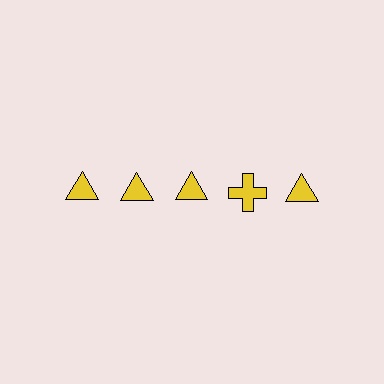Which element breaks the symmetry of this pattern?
The yellow cross in the top row, second from right column breaks the symmetry. All other shapes are yellow triangles.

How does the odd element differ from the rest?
It has a different shape: cross instead of triangle.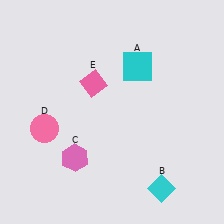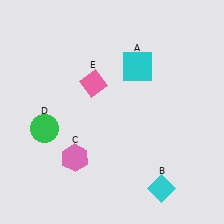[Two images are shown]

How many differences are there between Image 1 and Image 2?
There is 1 difference between the two images.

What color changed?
The circle (D) changed from pink in Image 1 to green in Image 2.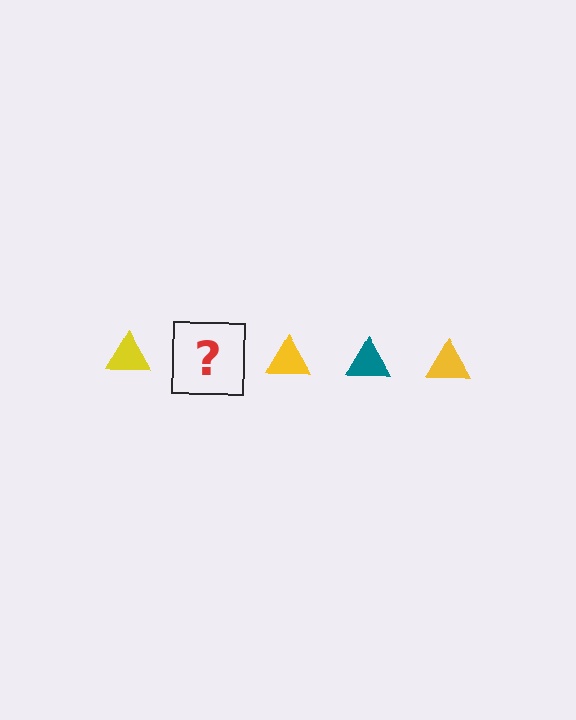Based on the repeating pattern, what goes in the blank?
The blank should be a teal triangle.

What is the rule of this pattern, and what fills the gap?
The rule is that the pattern cycles through yellow, teal triangles. The gap should be filled with a teal triangle.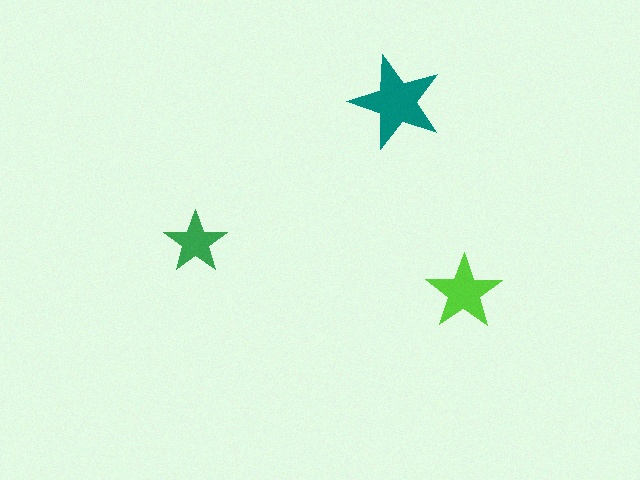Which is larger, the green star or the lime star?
The lime one.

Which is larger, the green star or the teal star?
The teal one.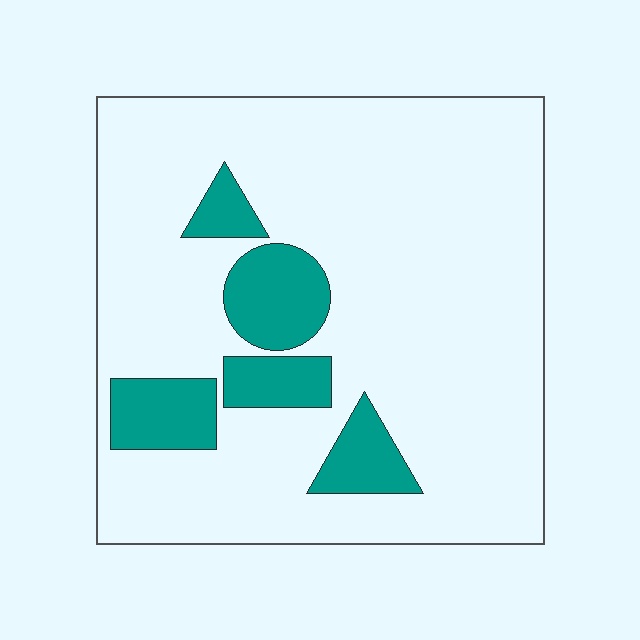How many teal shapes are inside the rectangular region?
5.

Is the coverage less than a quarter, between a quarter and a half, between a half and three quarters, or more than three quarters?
Less than a quarter.